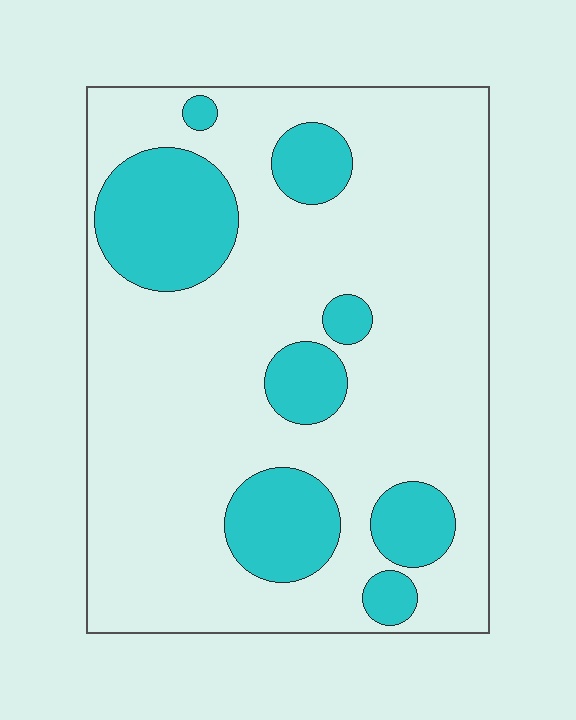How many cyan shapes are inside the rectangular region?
8.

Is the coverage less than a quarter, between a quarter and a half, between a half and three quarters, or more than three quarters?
Less than a quarter.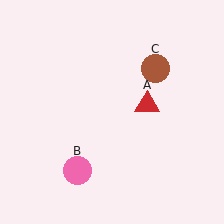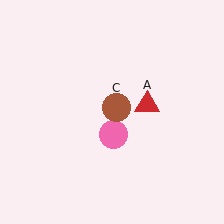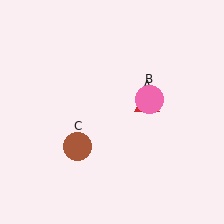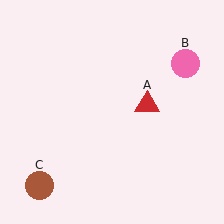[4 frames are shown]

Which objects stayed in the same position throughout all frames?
Red triangle (object A) remained stationary.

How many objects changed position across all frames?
2 objects changed position: pink circle (object B), brown circle (object C).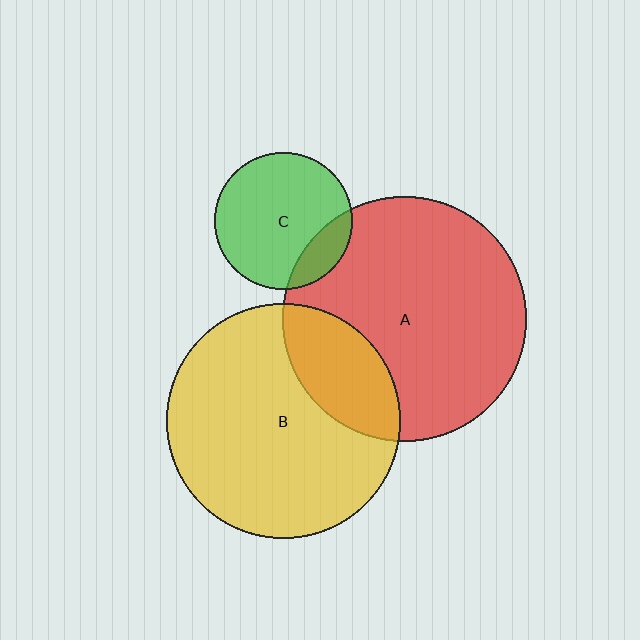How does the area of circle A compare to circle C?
Approximately 3.2 times.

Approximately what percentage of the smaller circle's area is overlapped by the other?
Approximately 15%.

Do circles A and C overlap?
Yes.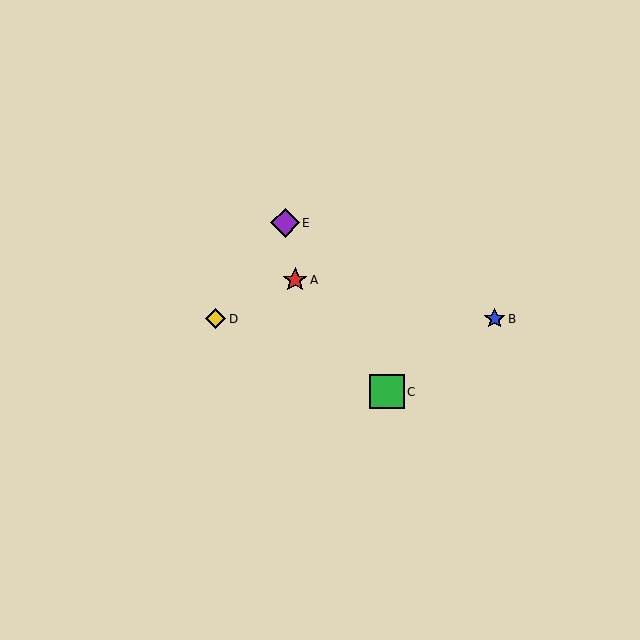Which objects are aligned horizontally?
Objects B, D are aligned horizontally.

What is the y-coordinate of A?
Object A is at y≈280.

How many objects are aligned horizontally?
2 objects (B, D) are aligned horizontally.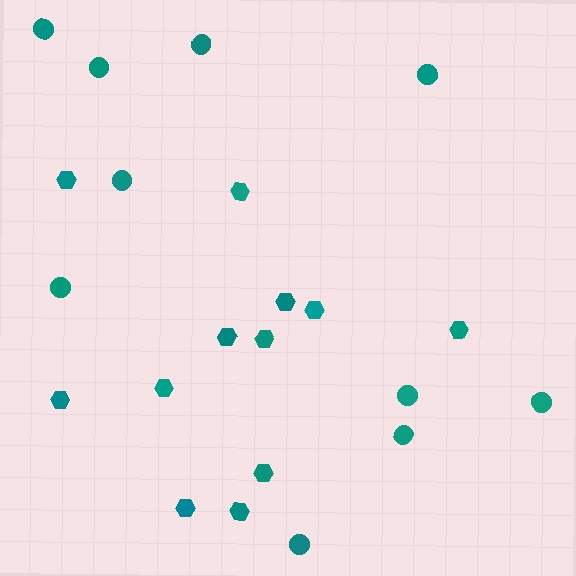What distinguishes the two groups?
There are 2 groups: one group of circles (10) and one group of hexagons (12).